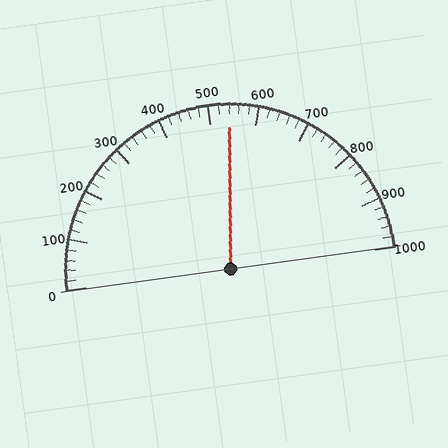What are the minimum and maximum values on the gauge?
The gauge ranges from 0 to 1000.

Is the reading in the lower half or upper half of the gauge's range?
The reading is in the upper half of the range (0 to 1000).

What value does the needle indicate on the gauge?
The needle indicates approximately 540.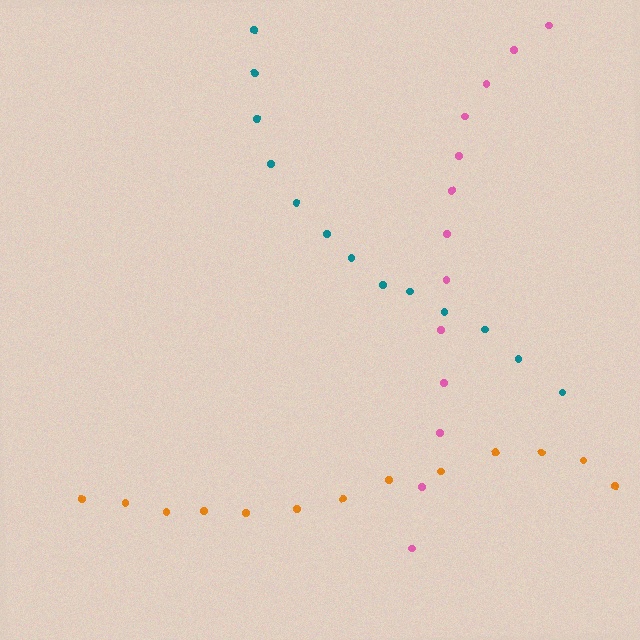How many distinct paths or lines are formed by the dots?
There are 3 distinct paths.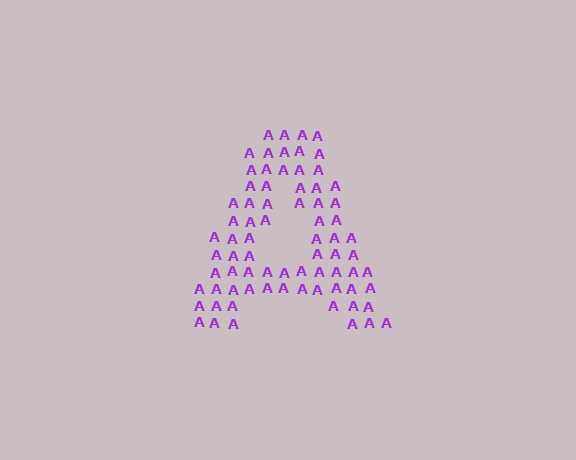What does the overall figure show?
The overall figure shows the letter A.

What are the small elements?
The small elements are letter A's.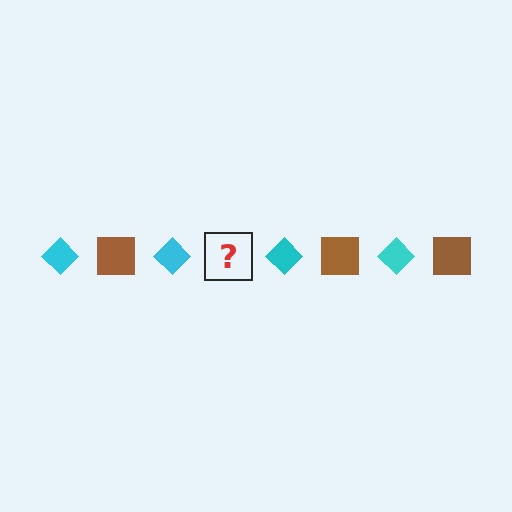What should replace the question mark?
The question mark should be replaced with a brown square.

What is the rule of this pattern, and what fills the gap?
The rule is that the pattern alternates between cyan diamond and brown square. The gap should be filled with a brown square.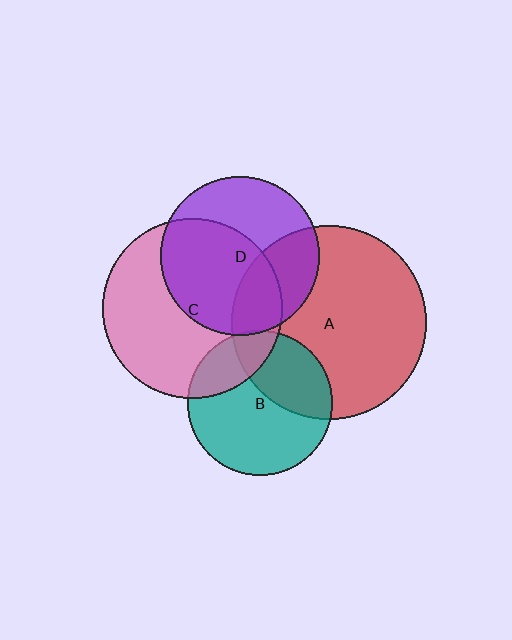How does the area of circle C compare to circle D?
Approximately 1.3 times.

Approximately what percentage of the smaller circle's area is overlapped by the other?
Approximately 15%.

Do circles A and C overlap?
Yes.